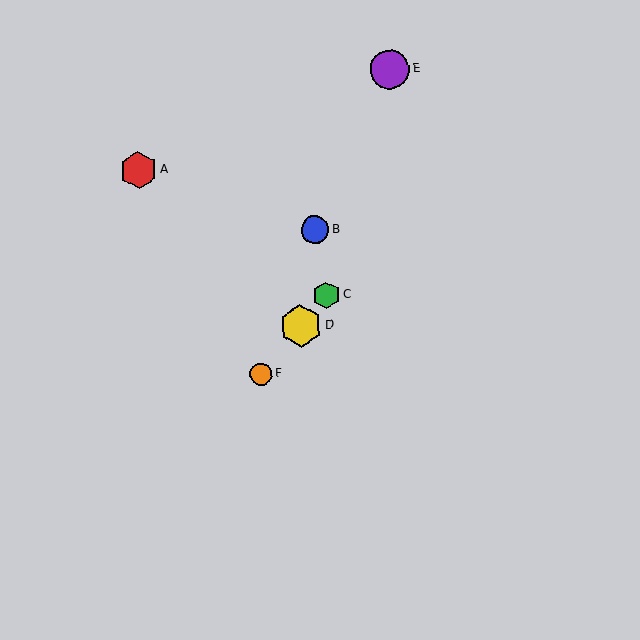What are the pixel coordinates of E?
Object E is at (390, 70).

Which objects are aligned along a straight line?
Objects C, D, F are aligned along a straight line.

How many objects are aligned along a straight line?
3 objects (C, D, F) are aligned along a straight line.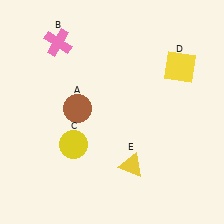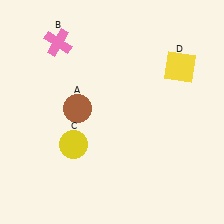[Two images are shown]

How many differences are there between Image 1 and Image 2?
There is 1 difference between the two images.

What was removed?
The yellow triangle (E) was removed in Image 2.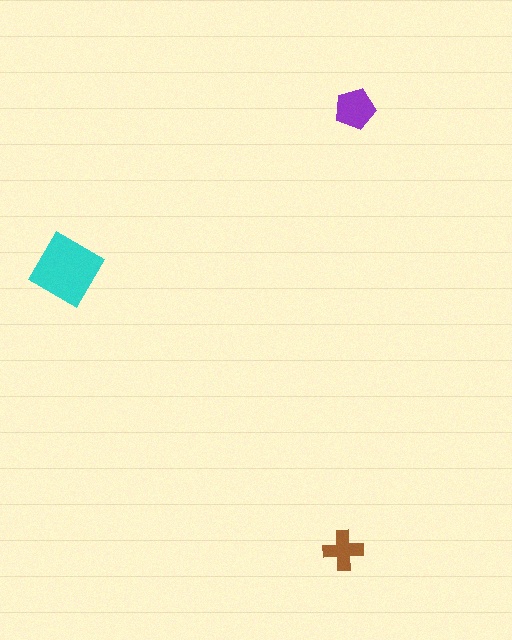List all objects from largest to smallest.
The cyan diamond, the purple pentagon, the brown cross.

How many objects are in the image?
There are 3 objects in the image.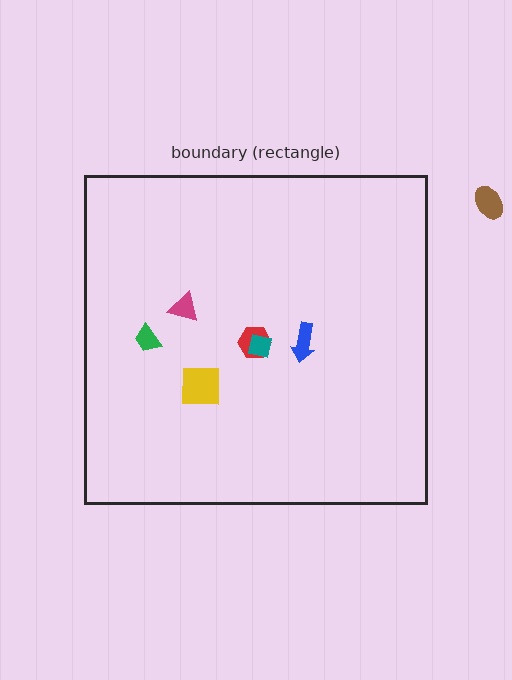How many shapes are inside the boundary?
6 inside, 1 outside.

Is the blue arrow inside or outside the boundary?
Inside.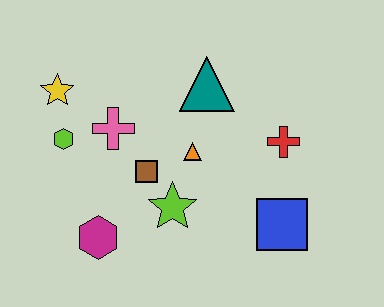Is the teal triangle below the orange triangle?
No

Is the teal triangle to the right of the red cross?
No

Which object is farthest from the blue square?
The yellow star is farthest from the blue square.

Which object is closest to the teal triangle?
The orange triangle is closest to the teal triangle.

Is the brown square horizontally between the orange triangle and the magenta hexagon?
Yes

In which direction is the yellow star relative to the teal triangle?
The yellow star is to the left of the teal triangle.